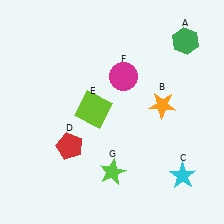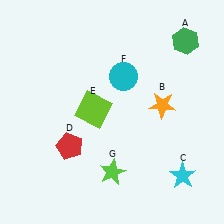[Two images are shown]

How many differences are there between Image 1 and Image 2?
There is 1 difference between the two images.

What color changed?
The circle (F) changed from magenta in Image 1 to cyan in Image 2.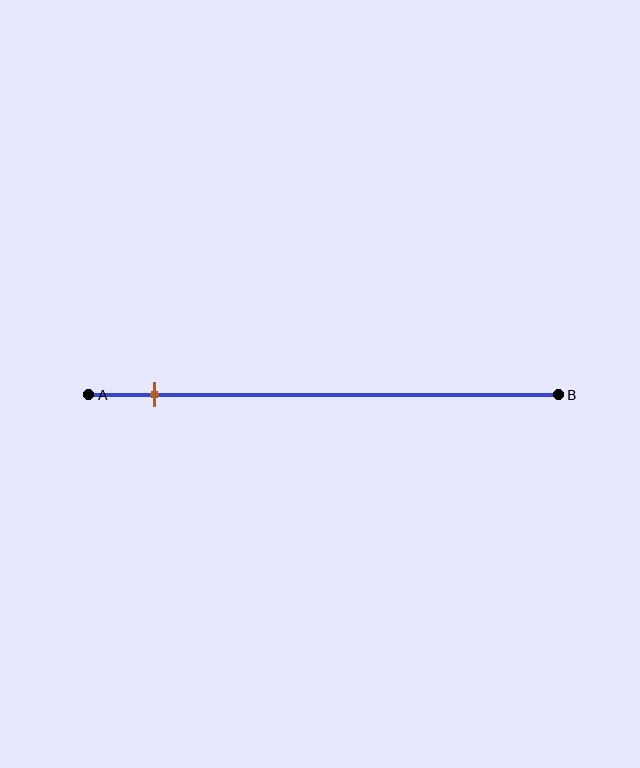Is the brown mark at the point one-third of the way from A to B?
No, the mark is at about 15% from A, not at the 33% one-third point.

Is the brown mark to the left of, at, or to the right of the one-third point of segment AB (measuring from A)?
The brown mark is to the left of the one-third point of segment AB.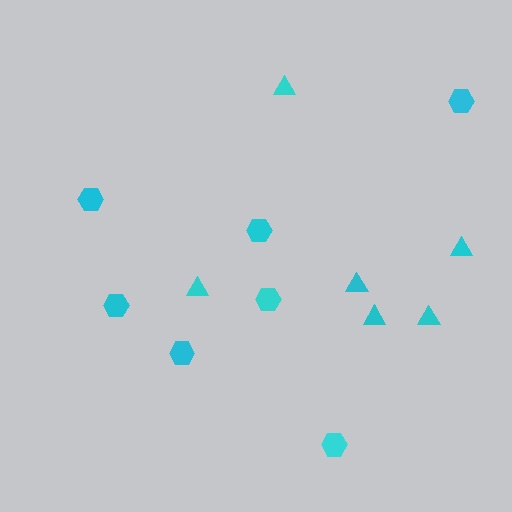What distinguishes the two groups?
There are 2 groups: one group of triangles (6) and one group of hexagons (7).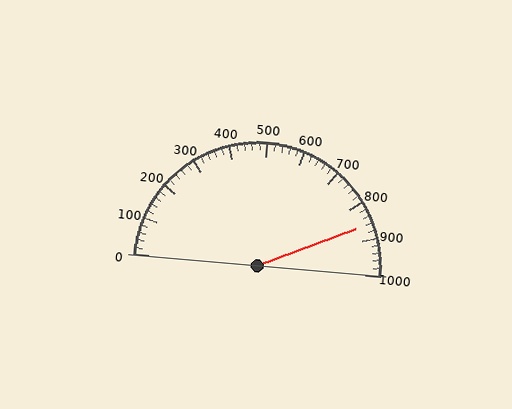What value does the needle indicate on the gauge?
The needle indicates approximately 860.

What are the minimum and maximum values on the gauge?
The gauge ranges from 0 to 1000.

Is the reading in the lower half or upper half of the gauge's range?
The reading is in the upper half of the range (0 to 1000).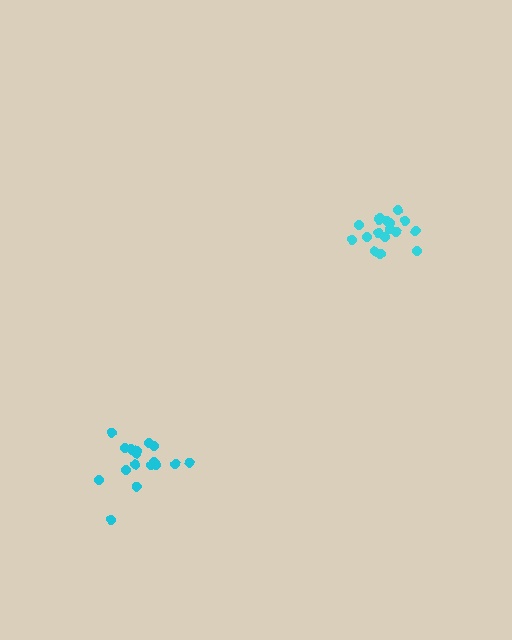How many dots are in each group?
Group 1: 18 dots, Group 2: 17 dots (35 total).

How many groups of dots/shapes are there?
There are 2 groups.